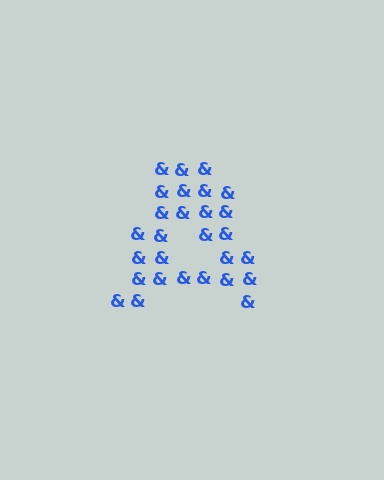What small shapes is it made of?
It is made of small ampersands.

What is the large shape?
The large shape is the letter A.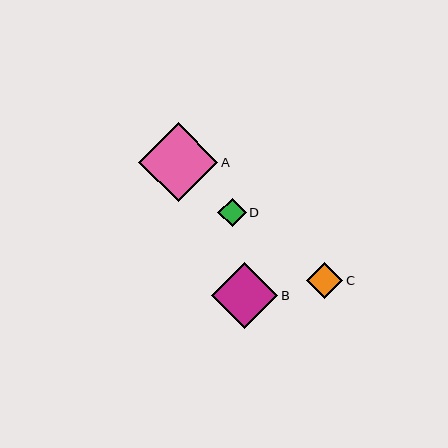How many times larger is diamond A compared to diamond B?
Diamond A is approximately 1.2 times the size of diamond B.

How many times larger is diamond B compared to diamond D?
Diamond B is approximately 2.3 times the size of diamond D.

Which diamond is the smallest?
Diamond D is the smallest with a size of approximately 29 pixels.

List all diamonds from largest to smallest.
From largest to smallest: A, B, C, D.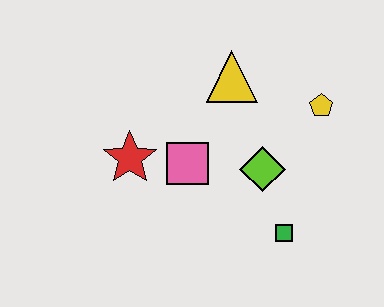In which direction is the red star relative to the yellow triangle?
The red star is to the left of the yellow triangle.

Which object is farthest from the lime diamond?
The red star is farthest from the lime diamond.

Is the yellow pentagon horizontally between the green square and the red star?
No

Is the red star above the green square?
Yes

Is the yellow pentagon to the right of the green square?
Yes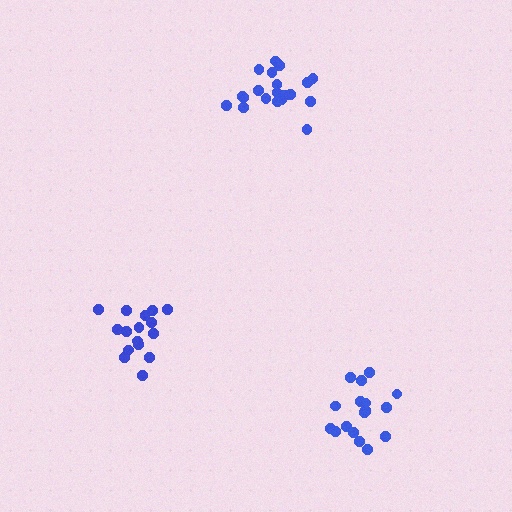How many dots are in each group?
Group 1: 16 dots, Group 2: 18 dots, Group 3: 20 dots (54 total).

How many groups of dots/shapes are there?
There are 3 groups.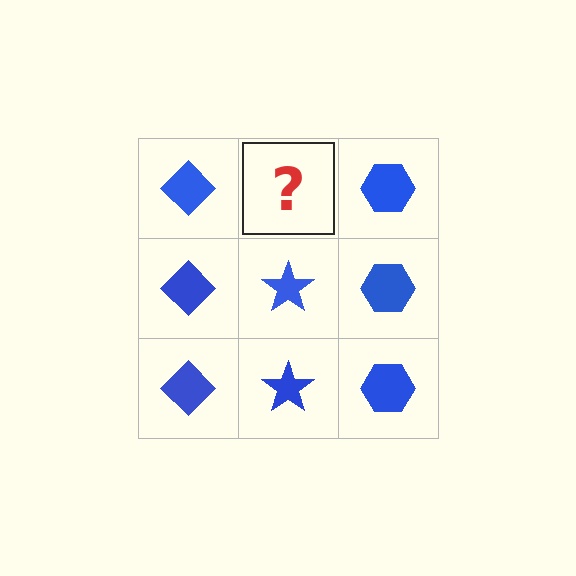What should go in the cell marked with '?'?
The missing cell should contain a blue star.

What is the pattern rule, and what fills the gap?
The rule is that each column has a consistent shape. The gap should be filled with a blue star.